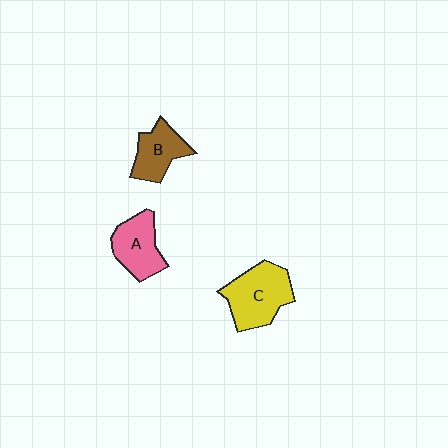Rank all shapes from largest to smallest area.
From largest to smallest: C (yellow), A (pink), B (brown).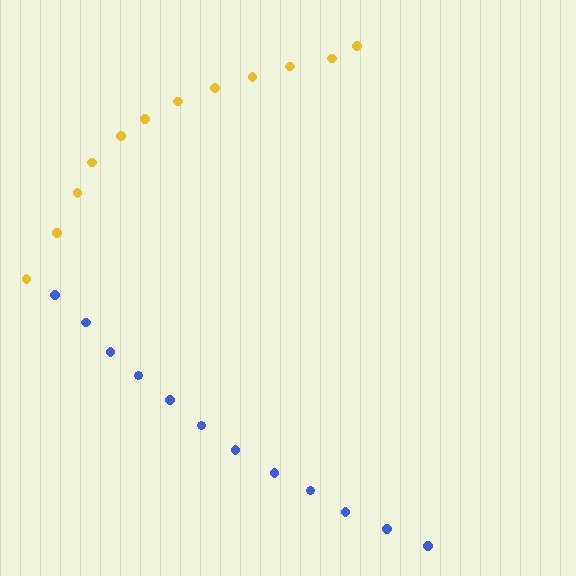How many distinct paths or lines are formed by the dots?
There are 2 distinct paths.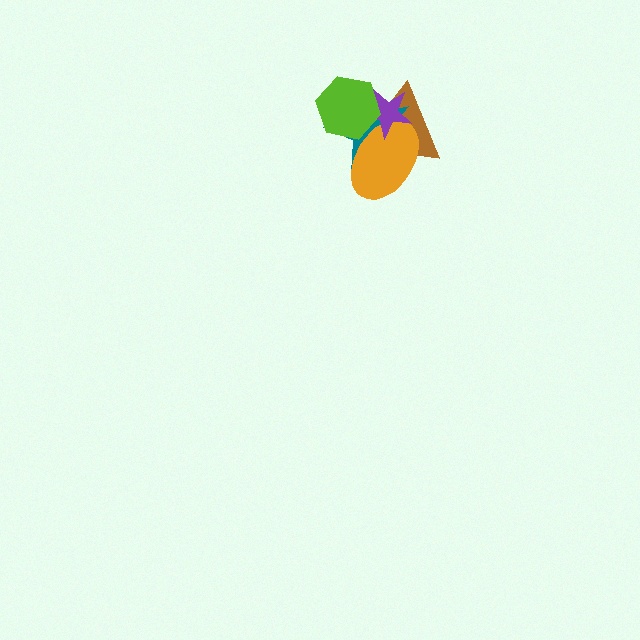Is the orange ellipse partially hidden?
Yes, it is partially covered by another shape.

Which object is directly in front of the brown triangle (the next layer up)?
The teal star is directly in front of the brown triangle.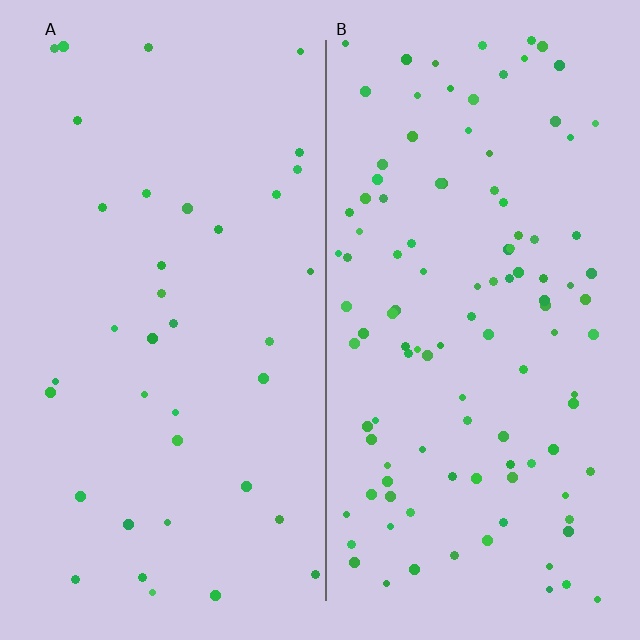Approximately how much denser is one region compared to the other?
Approximately 3.0× — region B over region A.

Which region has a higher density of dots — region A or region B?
B (the right).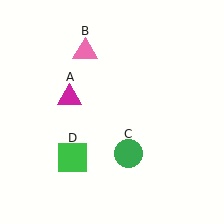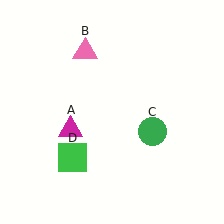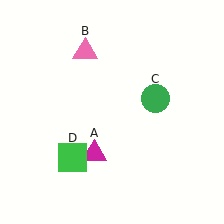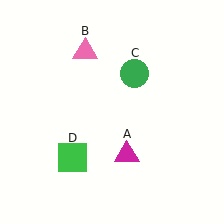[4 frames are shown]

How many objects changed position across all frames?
2 objects changed position: magenta triangle (object A), green circle (object C).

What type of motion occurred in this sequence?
The magenta triangle (object A), green circle (object C) rotated counterclockwise around the center of the scene.